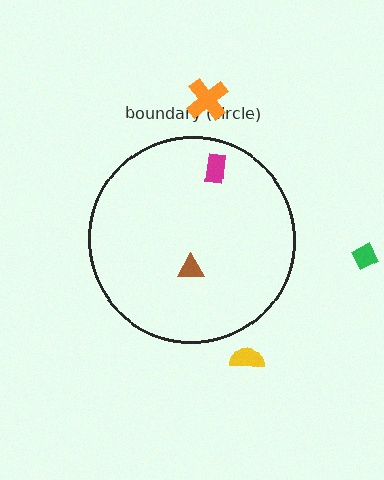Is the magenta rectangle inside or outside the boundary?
Inside.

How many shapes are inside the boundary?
2 inside, 3 outside.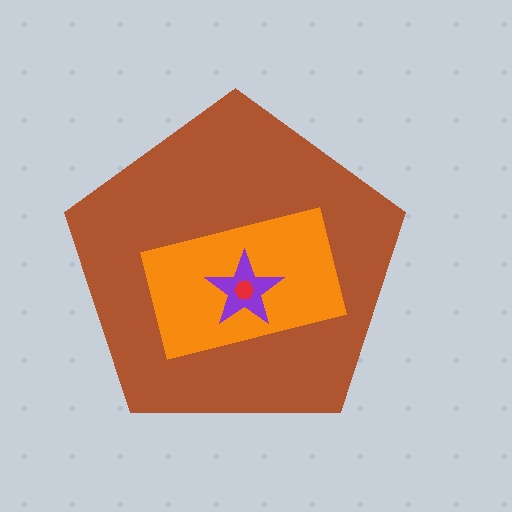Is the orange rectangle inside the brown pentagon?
Yes.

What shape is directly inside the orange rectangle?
The purple star.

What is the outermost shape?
The brown pentagon.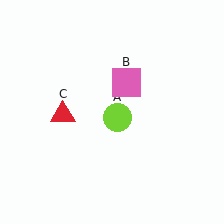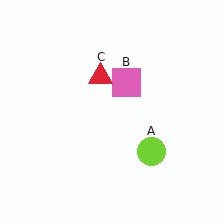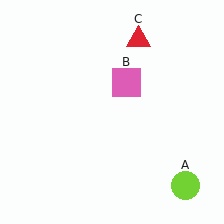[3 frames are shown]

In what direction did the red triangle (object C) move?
The red triangle (object C) moved up and to the right.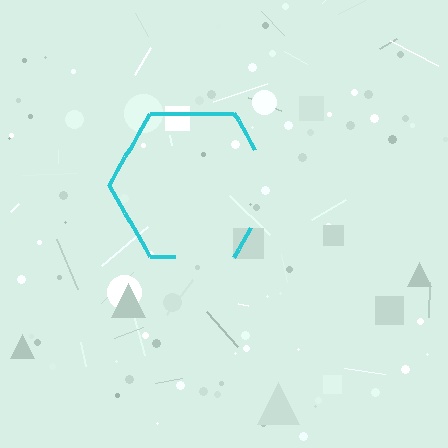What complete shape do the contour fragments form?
The contour fragments form a hexagon.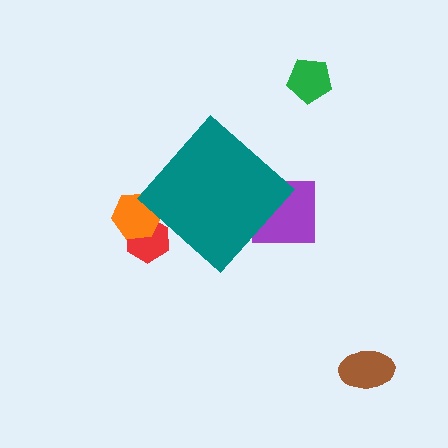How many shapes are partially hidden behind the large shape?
3 shapes are partially hidden.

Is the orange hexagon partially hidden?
Yes, the orange hexagon is partially hidden behind the teal diamond.